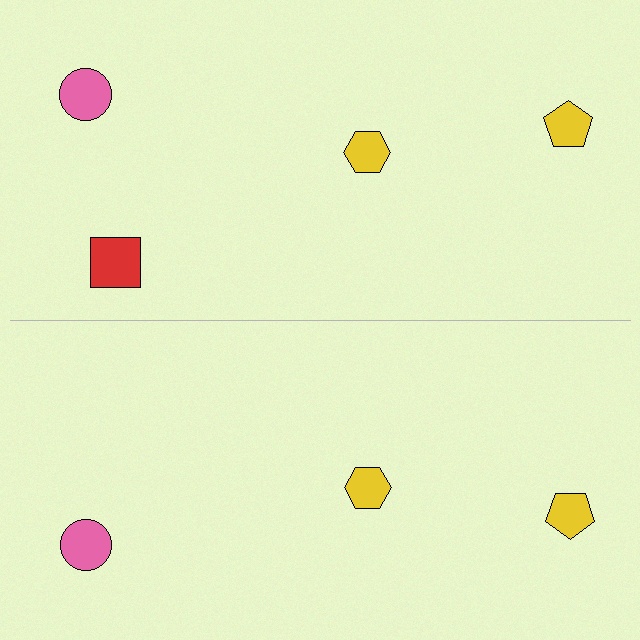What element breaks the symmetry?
A red square is missing from the bottom side.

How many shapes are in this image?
There are 7 shapes in this image.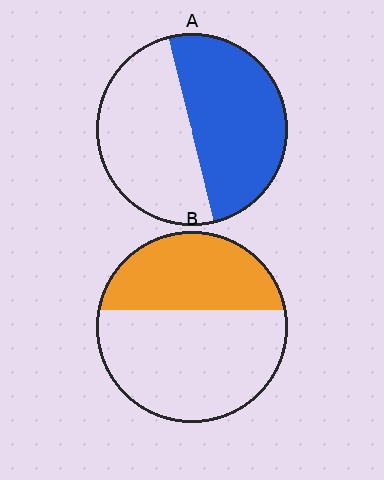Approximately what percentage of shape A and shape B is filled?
A is approximately 50% and B is approximately 40%.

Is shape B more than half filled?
No.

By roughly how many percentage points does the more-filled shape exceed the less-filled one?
By roughly 10 percentage points (A over B).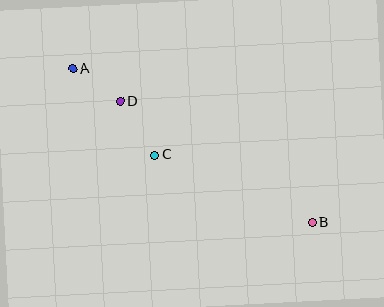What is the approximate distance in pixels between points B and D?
The distance between B and D is approximately 227 pixels.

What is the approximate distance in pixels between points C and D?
The distance between C and D is approximately 64 pixels.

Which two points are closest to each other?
Points A and D are closest to each other.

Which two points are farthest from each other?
Points A and B are farthest from each other.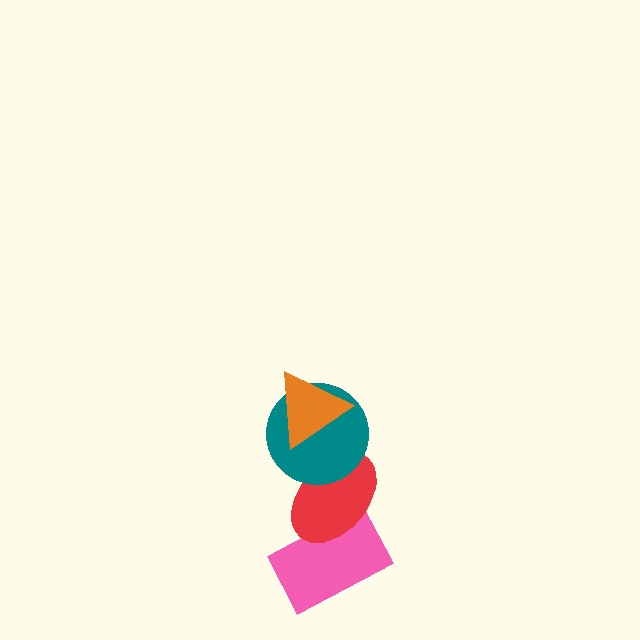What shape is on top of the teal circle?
The orange triangle is on top of the teal circle.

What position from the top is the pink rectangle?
The pink rectangle is 4th from the top.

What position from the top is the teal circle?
The teal circle is 2nd from the top.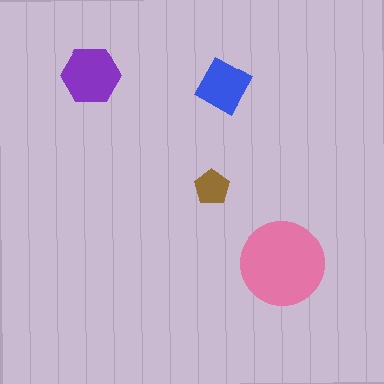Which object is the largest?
The pink circle.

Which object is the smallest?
The brown pentagon.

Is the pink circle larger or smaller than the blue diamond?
Larger.